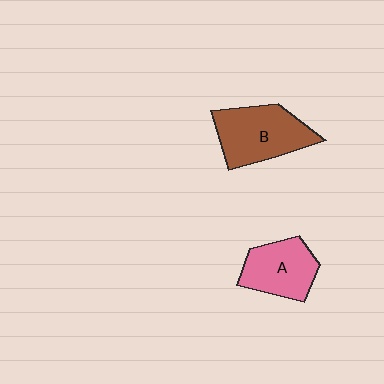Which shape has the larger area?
Shape B (brown).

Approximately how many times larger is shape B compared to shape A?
Approximately 1.3 times.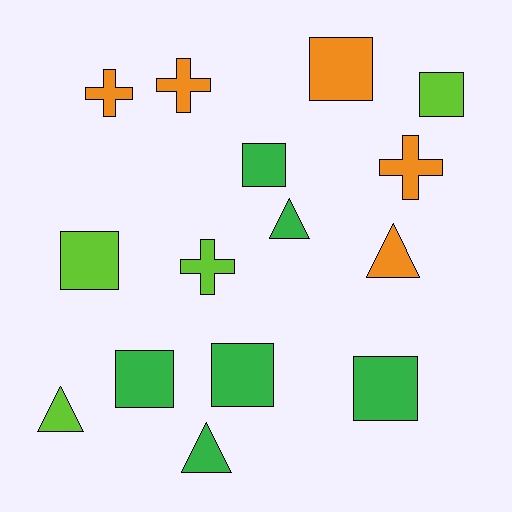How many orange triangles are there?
There is 1 orange triangle.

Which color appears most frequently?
Green, with 6 objects.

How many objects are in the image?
There are 15 objects.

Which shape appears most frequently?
Square, with 7 objects.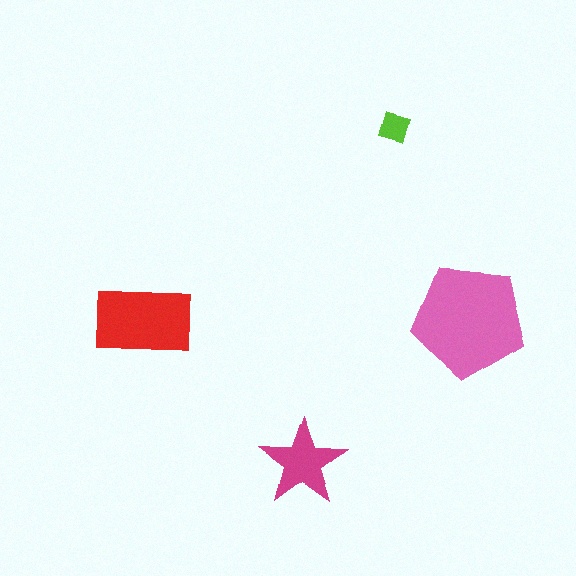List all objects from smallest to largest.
The lime diamond, the magenta star, the red rectangle, the pink pentagon.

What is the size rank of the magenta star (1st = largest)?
3rd.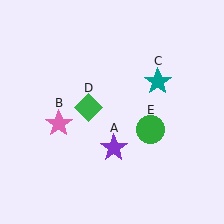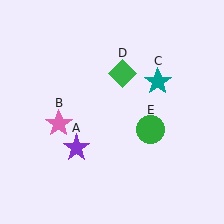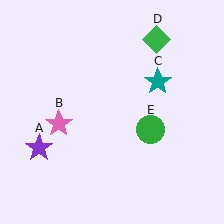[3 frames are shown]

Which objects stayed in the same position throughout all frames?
Pink star (object B) and teal star (object C) and green circle (object E) remained stationary.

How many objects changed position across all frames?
2 objects changed position: purple star (object A), green diamond (object D).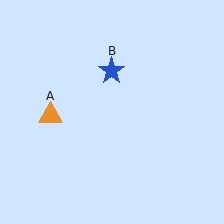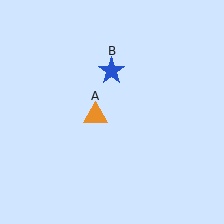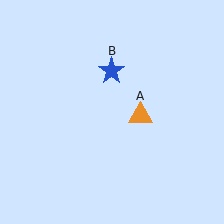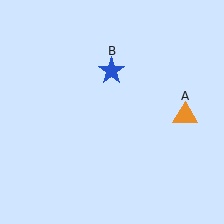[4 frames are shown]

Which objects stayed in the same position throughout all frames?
Blue star (object B) remained stationary.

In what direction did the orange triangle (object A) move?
The orange triangle (object A) moved right.